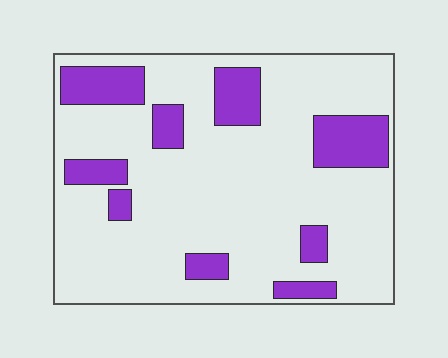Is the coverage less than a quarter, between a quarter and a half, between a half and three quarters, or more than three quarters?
Less than a quarter.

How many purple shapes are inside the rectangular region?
9.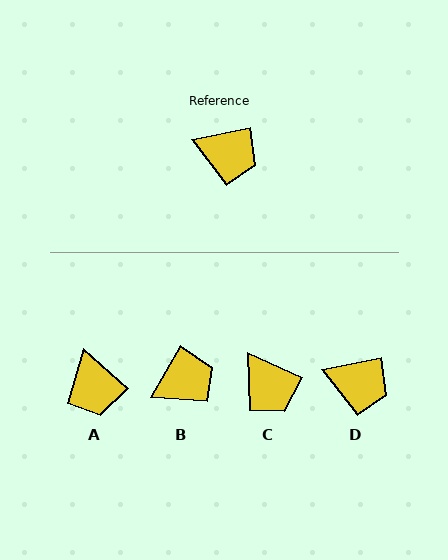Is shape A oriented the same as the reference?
No, it is off by about 54 degrees.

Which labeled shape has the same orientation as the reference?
D.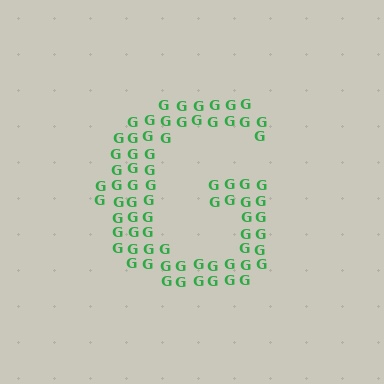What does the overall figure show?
The overall figure shows the letter G.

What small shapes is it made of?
It is made of small letter G's.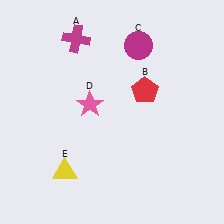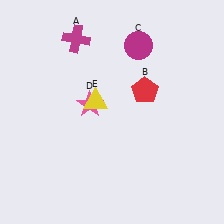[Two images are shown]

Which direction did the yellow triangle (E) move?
The yellow triangle (E) moved up.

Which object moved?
The yellow triangle (E) moved up.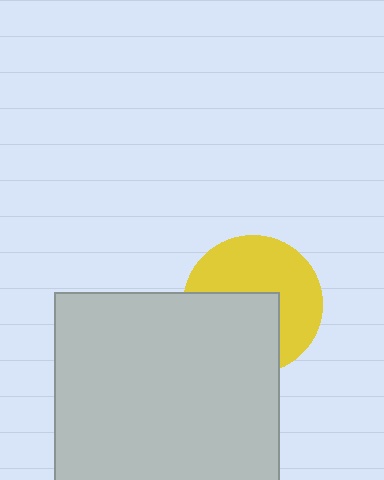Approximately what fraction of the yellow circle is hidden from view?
Roughly 45% of the yellow circle is hidden behind the light gray rectangle.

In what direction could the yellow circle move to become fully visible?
The yellow circle could move toward the upper-right. That would shift it out from behind the light gray rectangle entirely.